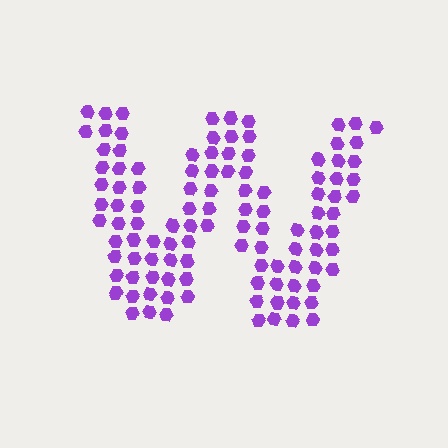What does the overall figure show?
The overall figure shows the letter W.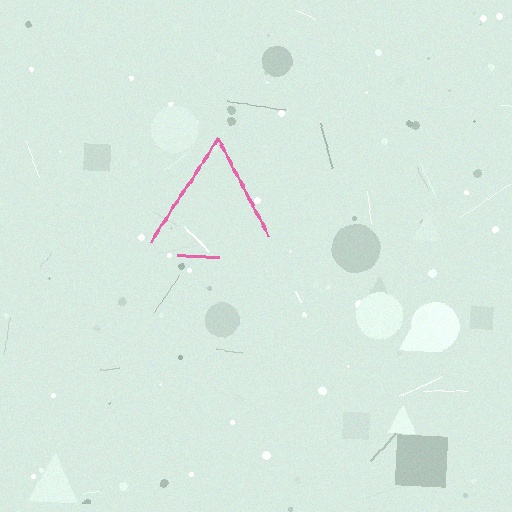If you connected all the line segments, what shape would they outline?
They would outline a triangle.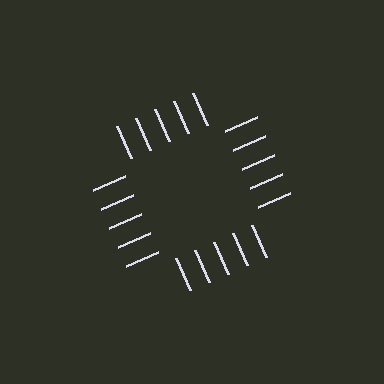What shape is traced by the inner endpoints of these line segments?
An illusory square — the line segments terminate on its edges but no continuous stroke is drawn.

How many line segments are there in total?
20 — 5 along each of the 4 edges.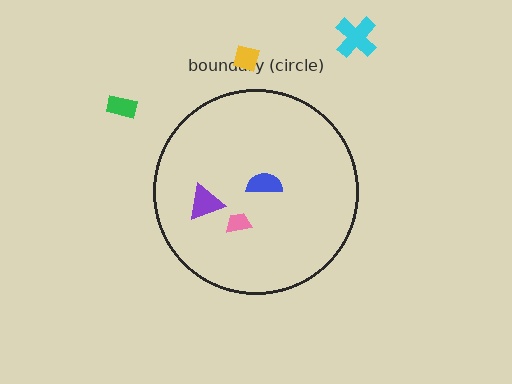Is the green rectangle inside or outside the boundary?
Outside.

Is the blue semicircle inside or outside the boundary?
Inside.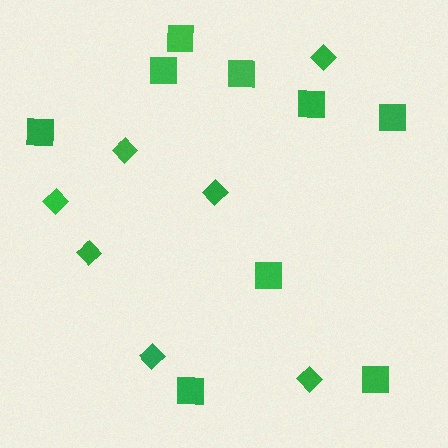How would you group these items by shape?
There are 2 groups: one group of diamonds (7) and one group of squares (9).